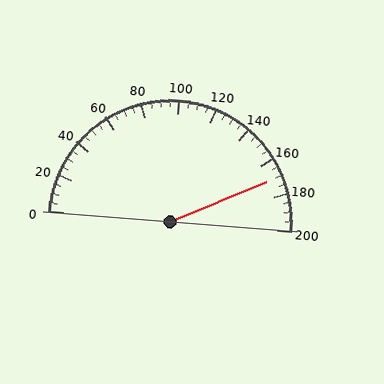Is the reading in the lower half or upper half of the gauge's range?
The reading is in the upper half of the range (0 to 200).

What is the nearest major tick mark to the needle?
The nearest major tick mark is 160.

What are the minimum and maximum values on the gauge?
The gauge ranges from 0 to 200.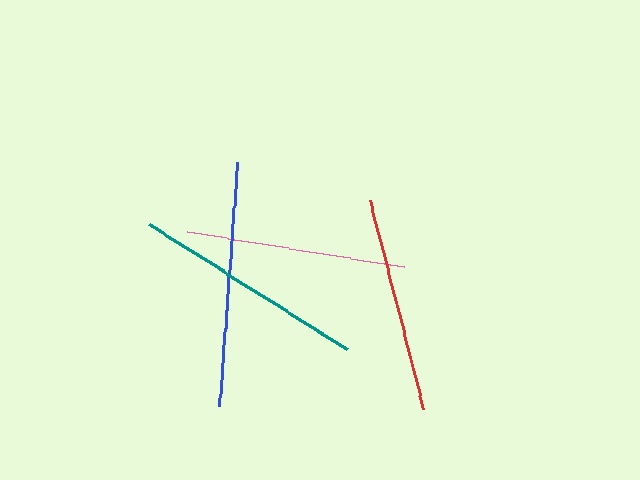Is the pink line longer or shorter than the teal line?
The teal line is longer than the pink line.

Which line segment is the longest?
The blue line is the longest at approximately 246 pixels.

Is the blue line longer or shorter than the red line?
The blue line is longer than the red line.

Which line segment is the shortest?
The red line is the shortest at approximately 215 pixels.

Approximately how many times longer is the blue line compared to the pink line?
The blue line is approximately 1.1 times the length of the pink line.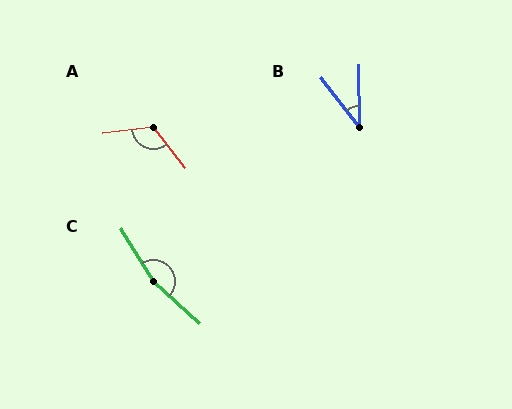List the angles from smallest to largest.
B (37°), A (121°), C (163°).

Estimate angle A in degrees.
Approximately 121 degrees.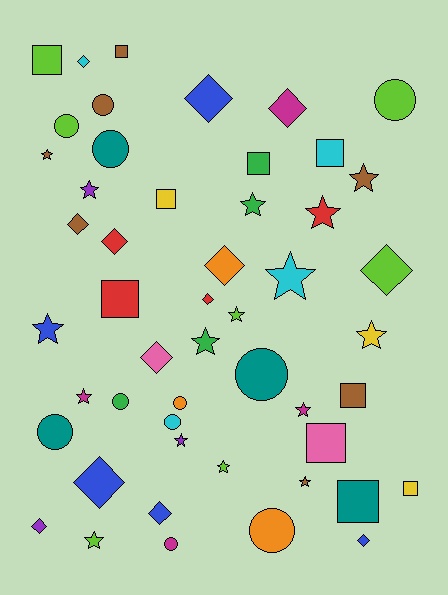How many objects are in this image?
There are 50 objects.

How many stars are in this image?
There are 16 stars.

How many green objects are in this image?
There are 4 green objects.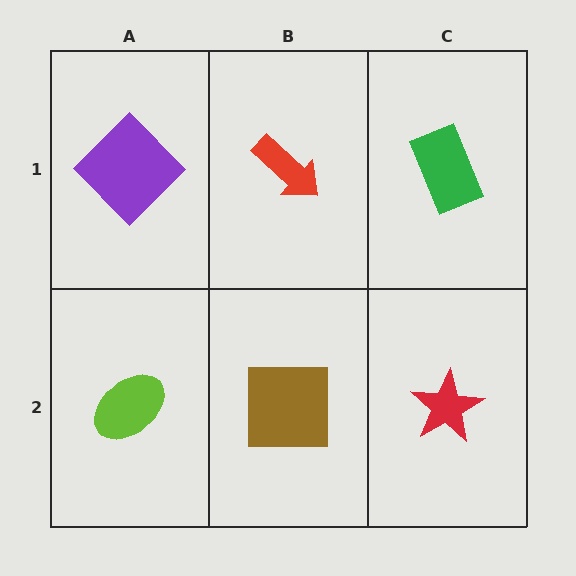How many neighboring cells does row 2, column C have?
2.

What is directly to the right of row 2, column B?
A red star.